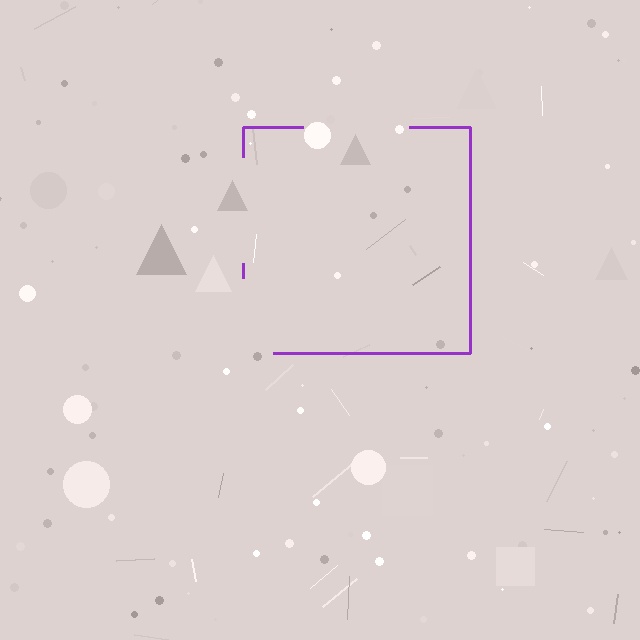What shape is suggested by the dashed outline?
The dashed outline suggests a square.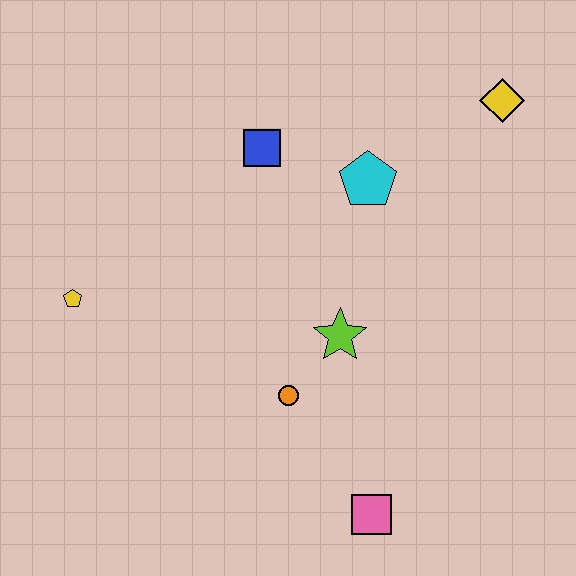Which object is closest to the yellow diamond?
The cyan pentagon is closest to the yellow diamond.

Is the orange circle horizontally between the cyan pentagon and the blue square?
Yes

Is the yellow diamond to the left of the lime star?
No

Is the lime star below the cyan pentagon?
Yes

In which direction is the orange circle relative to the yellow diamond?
The orange circle is below the yellow diamond.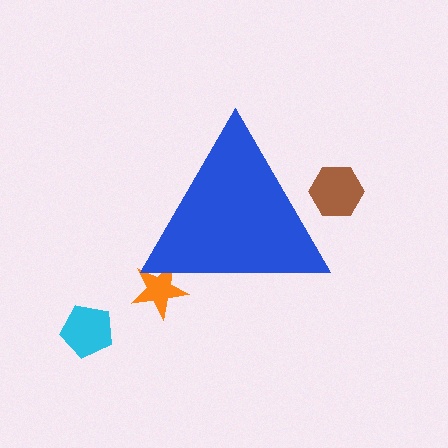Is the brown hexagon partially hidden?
Yes, the brown hexagon is partially hidden behind the blue triangle.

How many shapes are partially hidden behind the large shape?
2 shapes are partially hidden.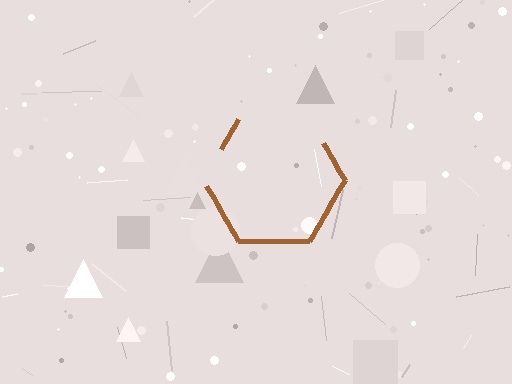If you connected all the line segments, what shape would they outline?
They would outline a hexagon.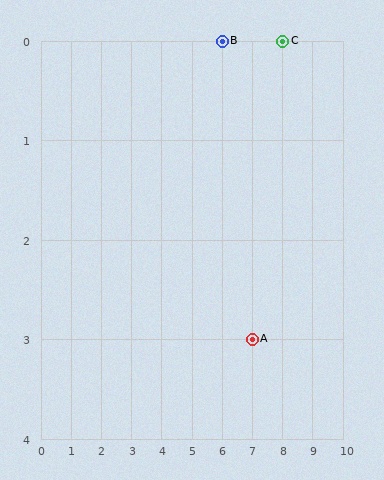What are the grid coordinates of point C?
Point C is at grid coordinates (8, 0).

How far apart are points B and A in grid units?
Points B and A are 1 column and 3 rows apart (about 3.2 grid units diagonally).